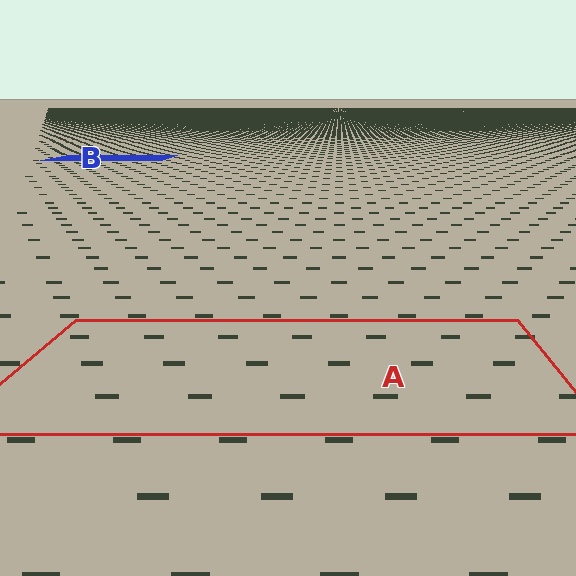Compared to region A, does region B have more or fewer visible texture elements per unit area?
Region B has more texture elements per unit area — they are packed more densely because it is farther away.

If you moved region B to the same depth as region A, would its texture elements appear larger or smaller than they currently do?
They would appear larger. At a closer depth, the same texture elements are projected at a bigger on-screen size.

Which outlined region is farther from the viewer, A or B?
Region B is farther from the viewer — the texture elements inside it appear smaller and more densely packed.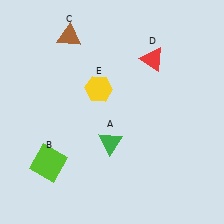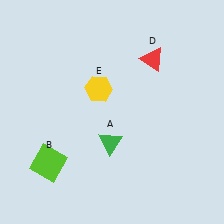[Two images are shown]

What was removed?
The brown triangle (C) was removed in Image 2.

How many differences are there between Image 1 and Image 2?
There is 1 difference between the two images.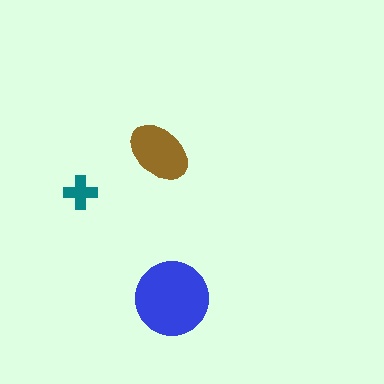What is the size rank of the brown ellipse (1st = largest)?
2nd.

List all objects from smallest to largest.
The teal cross, the brown ellipse, the blue circle.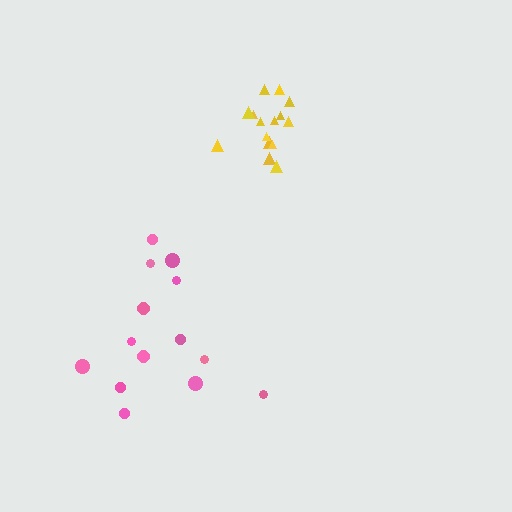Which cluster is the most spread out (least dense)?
Pink.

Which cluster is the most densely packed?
Yellow.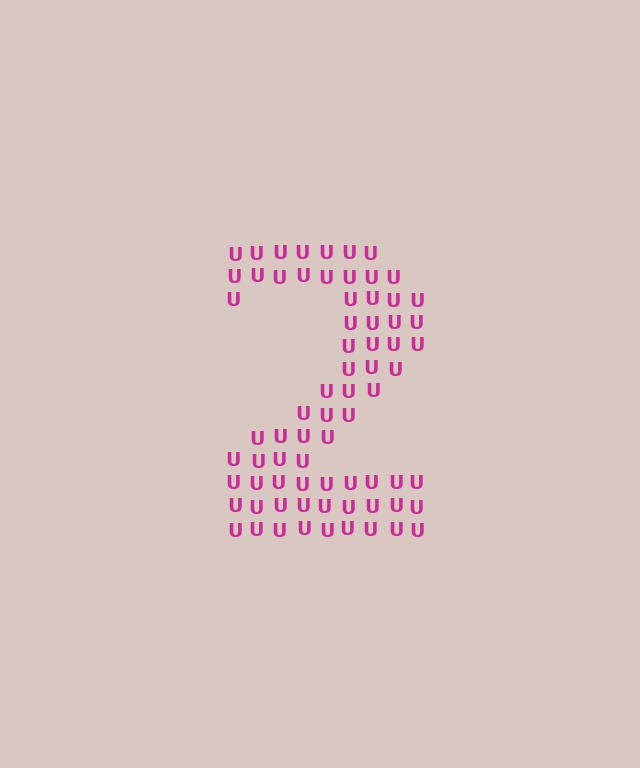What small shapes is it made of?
It is made of small letter U's.